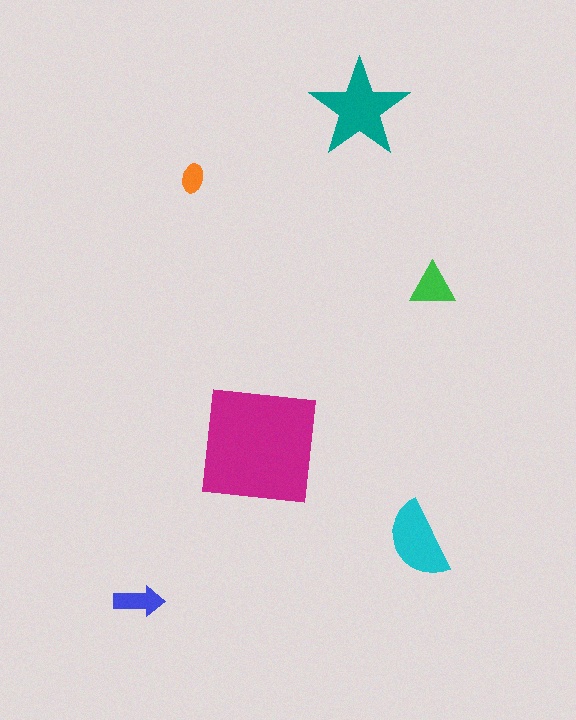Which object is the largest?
The magenta square.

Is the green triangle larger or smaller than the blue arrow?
Larger.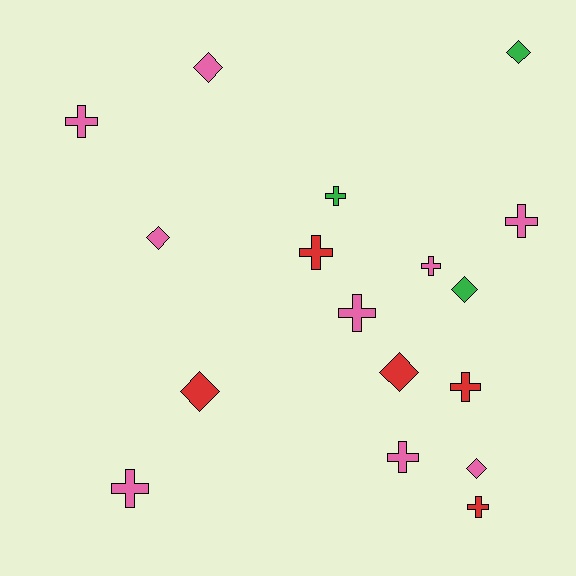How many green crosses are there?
There is 1 green cross.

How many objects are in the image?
There are 17 objects.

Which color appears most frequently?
Pink, with 9 objects.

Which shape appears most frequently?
Cross, with 10 objects.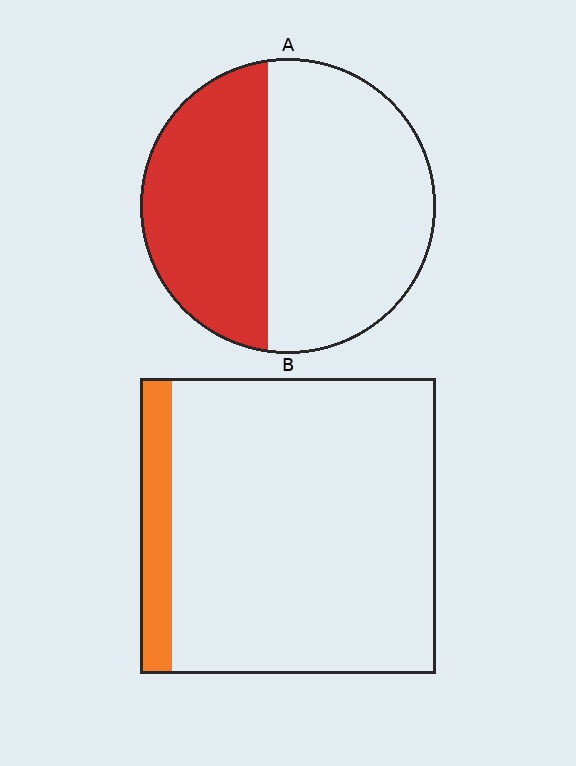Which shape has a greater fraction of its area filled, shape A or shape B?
Shape A.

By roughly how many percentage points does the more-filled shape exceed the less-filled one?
By roughly 30 percentage points (A over B).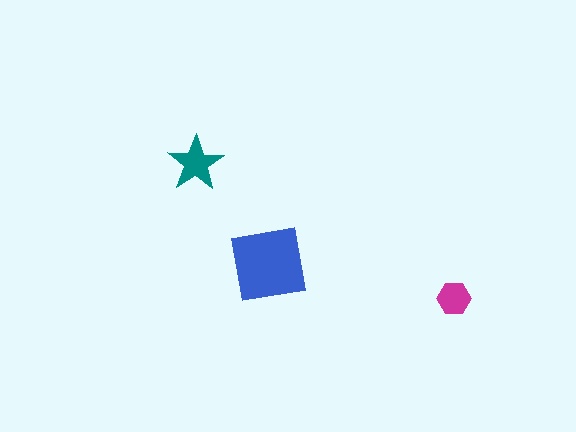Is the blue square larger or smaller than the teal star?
Larger.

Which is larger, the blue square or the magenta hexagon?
The blue square.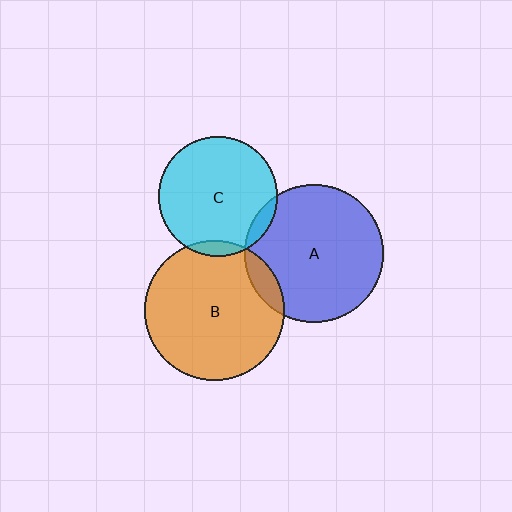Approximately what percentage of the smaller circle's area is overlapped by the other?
Approximately 5%.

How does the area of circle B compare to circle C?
Approximately 1.4 times.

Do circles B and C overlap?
Yes.